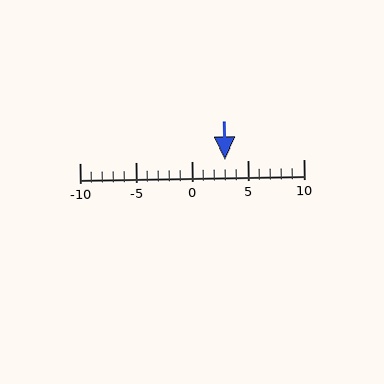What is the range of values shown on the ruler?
The ruler shows values from -10 to 10.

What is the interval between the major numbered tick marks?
The major tick marks are spaced 5 units apart.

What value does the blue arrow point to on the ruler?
The blue arrow points to approximately 3.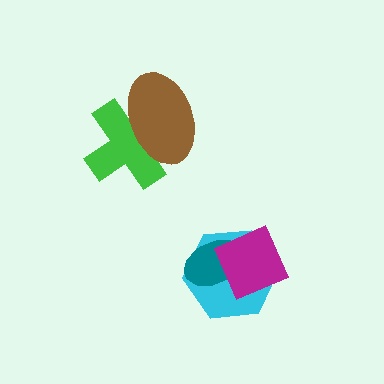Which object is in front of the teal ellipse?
The magenta square is in front of the teal ellipse.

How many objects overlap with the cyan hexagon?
2 objects overlap with the cyan hexagon.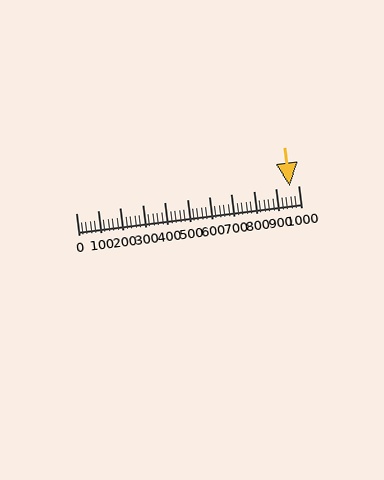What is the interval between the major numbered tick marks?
The major tick marks are spaced 100 units apart.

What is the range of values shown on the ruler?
The ruler shows values from 0 to 1000.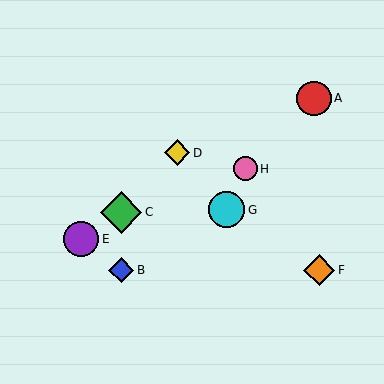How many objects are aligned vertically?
2 objects (B, C) are aligned vertically.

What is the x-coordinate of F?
Object F is at x≈319.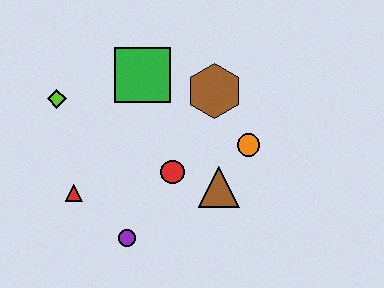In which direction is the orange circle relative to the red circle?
The orange circle is to the right of the red circle.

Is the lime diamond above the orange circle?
Yes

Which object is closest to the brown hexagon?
The orange circle is closest to the brown hexagon.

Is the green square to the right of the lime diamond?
Yes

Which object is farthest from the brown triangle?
The lime diamond is farthest from the brown triangle.